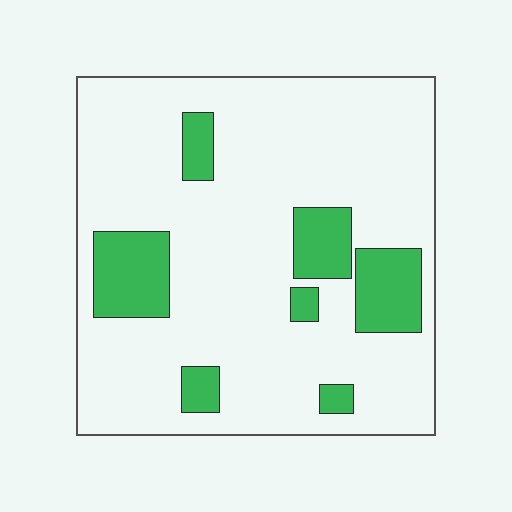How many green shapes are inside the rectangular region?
7.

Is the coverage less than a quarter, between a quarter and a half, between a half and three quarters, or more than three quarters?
Less than a quarter.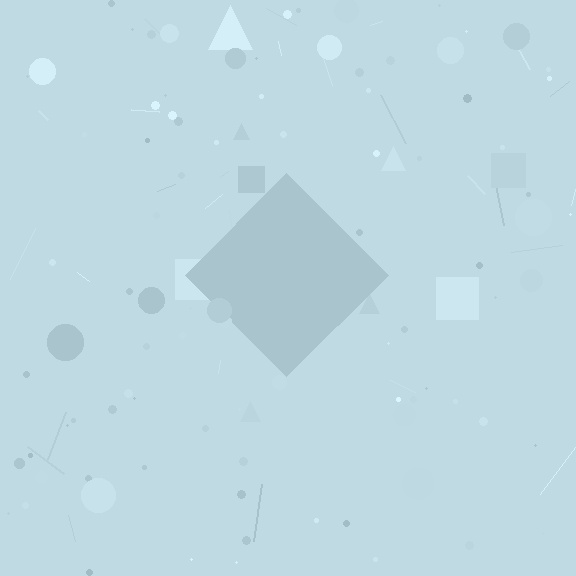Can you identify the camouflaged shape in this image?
The camouflaged shape is a diamond.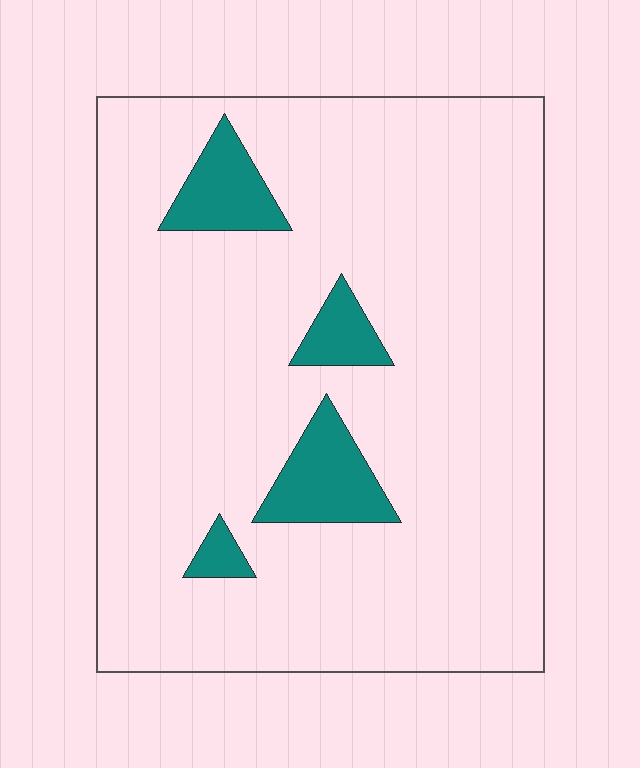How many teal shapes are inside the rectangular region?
4.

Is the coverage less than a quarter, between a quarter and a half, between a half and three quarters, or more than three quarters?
Less than a quarter.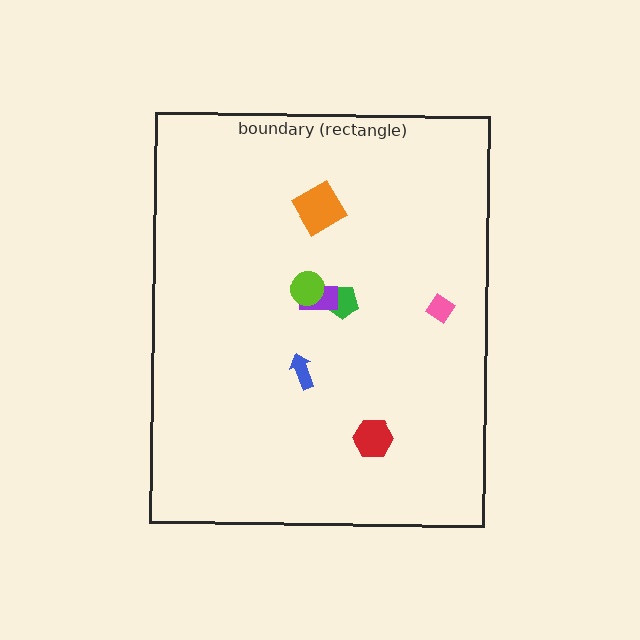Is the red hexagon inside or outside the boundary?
Inside.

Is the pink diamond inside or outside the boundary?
Inside.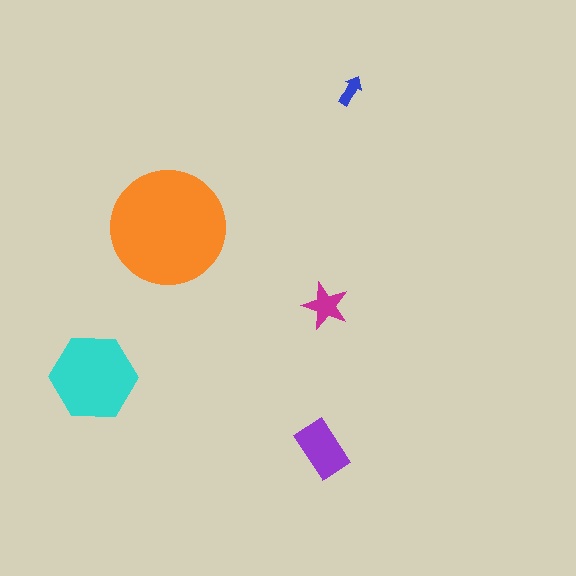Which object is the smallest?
The blue arrow.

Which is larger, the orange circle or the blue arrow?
The orange circle.